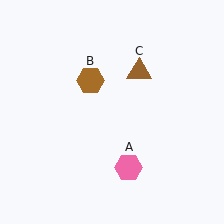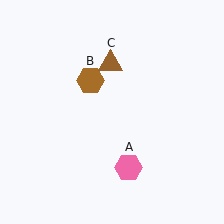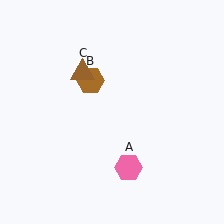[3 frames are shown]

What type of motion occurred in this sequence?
The brown triangle (object C) rotated counterclockwise around the center of the scene.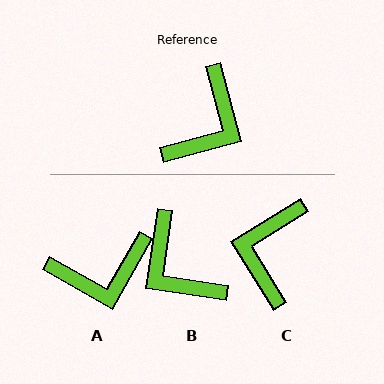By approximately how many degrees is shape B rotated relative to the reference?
Approximately 113 degrees clockwise.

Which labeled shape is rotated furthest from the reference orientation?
C, about 163 degrees away.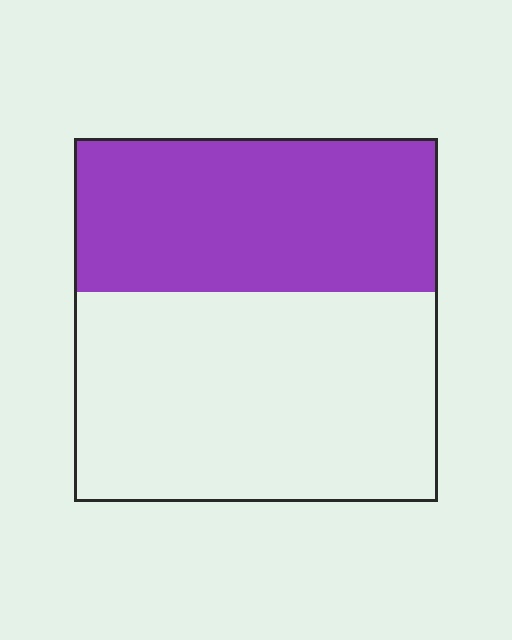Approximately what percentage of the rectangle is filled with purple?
Approximately 40%.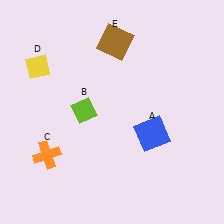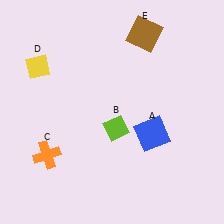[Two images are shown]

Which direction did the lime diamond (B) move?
The lime diamond (B) moved right.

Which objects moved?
The objects that moved are: the lime diamond (B), the brown square (E).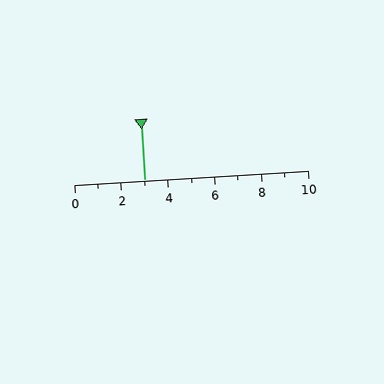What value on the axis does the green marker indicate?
The marker indicates approximately 3.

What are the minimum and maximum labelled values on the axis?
The axis runs from 0 to 10.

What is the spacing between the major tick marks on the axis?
The major ticks are spaced 2 apart.